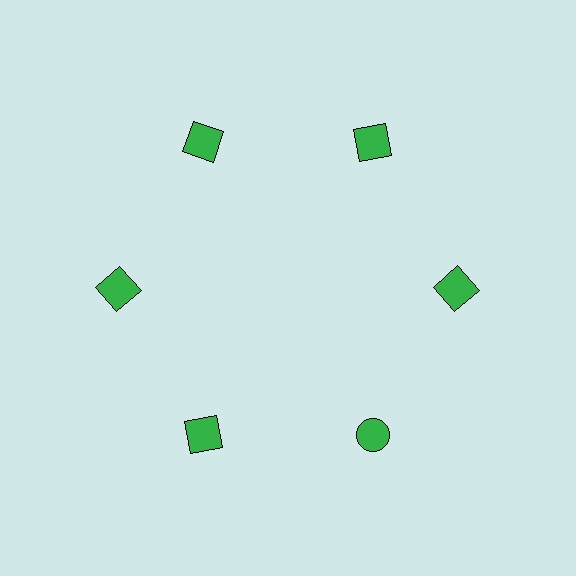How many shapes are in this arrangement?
There are 6 shapes arranged in a ring pattern.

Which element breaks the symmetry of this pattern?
The green circle at roughly the 5 o'clock position breaks the symmetry. All other shapes are green squares.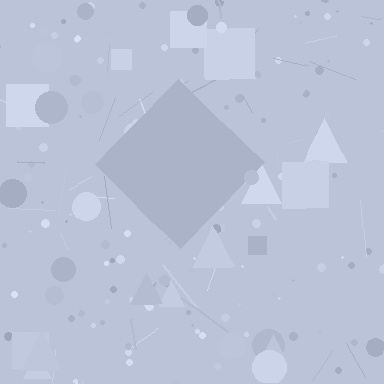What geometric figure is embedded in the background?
A diamond is embedded in the background.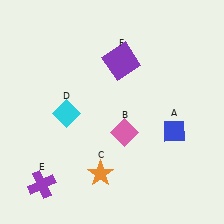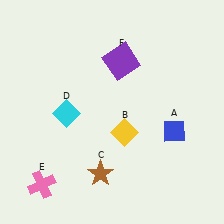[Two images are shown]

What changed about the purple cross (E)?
In Image 1, E is purple. In Image 2, it changed to pink.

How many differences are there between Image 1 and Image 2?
There are 3 differences between the two images.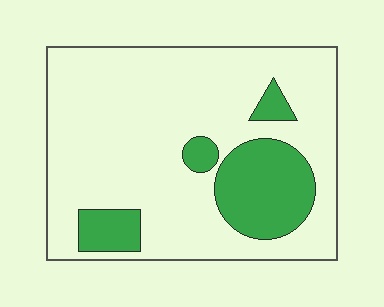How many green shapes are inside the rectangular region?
4.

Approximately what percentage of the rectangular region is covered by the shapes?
Approximately 20%.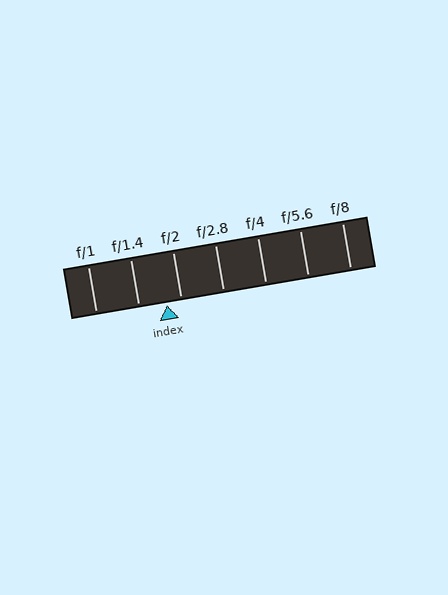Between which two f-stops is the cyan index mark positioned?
The index mark is between f/1.4 and f/2.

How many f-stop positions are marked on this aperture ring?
There are 7 f-stop positions marked.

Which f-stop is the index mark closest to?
The index mark is closest to f/2.